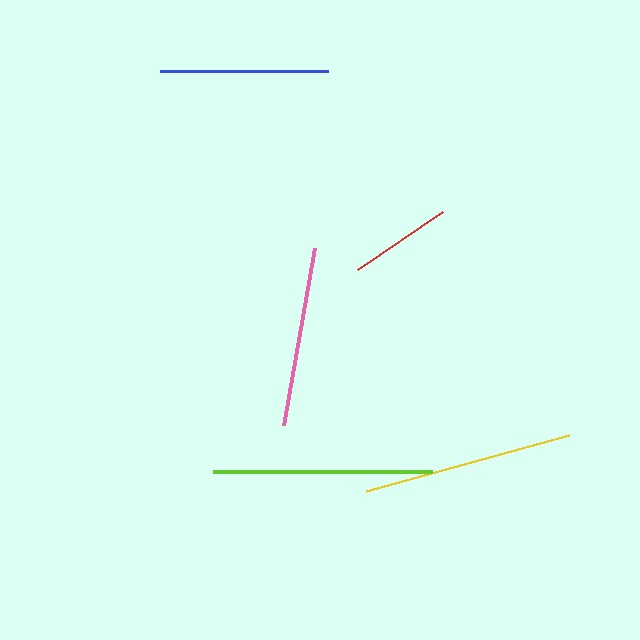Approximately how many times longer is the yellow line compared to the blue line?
The yellow line is approximately 1.3 times the length of the blue line.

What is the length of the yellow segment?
The yellow segment is approximately 210 pixels long.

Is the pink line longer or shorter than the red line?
The pink line is longer than the red line.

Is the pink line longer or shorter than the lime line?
The lime line is longer than the pink line.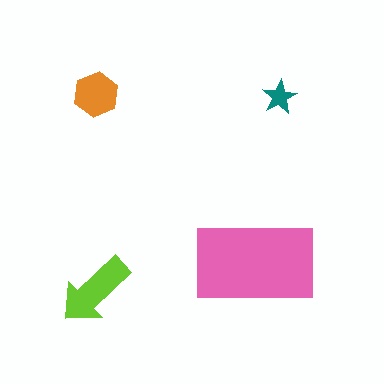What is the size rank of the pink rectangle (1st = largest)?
1st.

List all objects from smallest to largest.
The teal star, the orange hexagon, the lime arrow, the pink rectangle.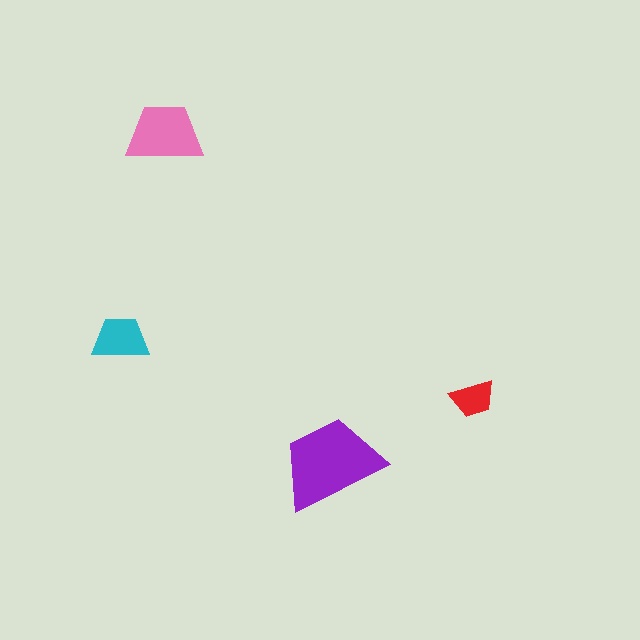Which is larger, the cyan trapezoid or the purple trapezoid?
The purple one.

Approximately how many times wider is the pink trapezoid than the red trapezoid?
About 1.5 times wider.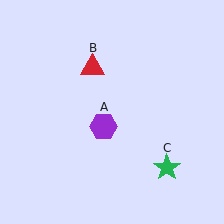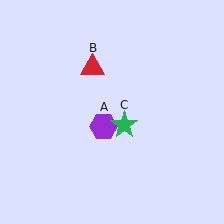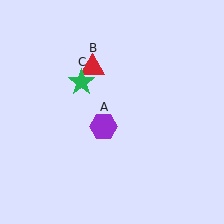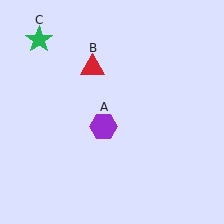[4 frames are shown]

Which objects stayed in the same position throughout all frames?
Purple hexagon (object A) and red triangle (object B) remained stationary.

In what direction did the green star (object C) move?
The green star (object C) moved up and to the left.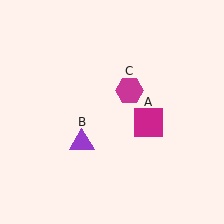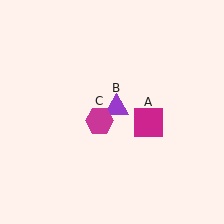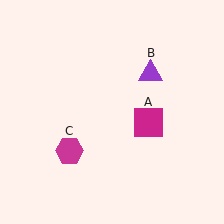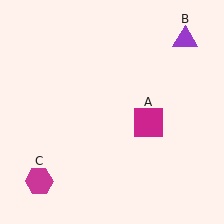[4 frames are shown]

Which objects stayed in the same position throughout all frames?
Magenta square (object A) remained stationary.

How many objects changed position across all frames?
2 objects changed position: purple triangle (object B), magenta hexagon (object C).